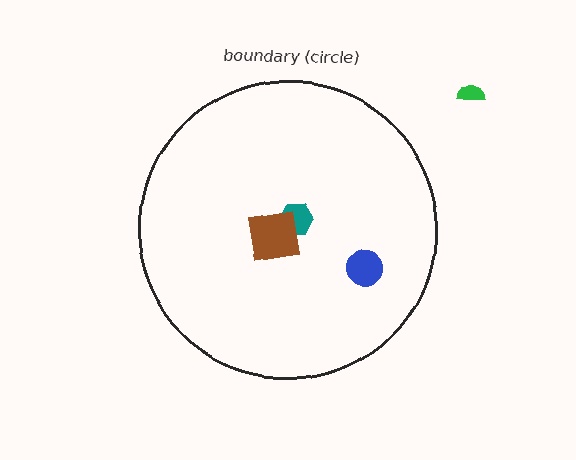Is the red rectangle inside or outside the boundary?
Inside.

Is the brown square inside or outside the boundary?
Inside.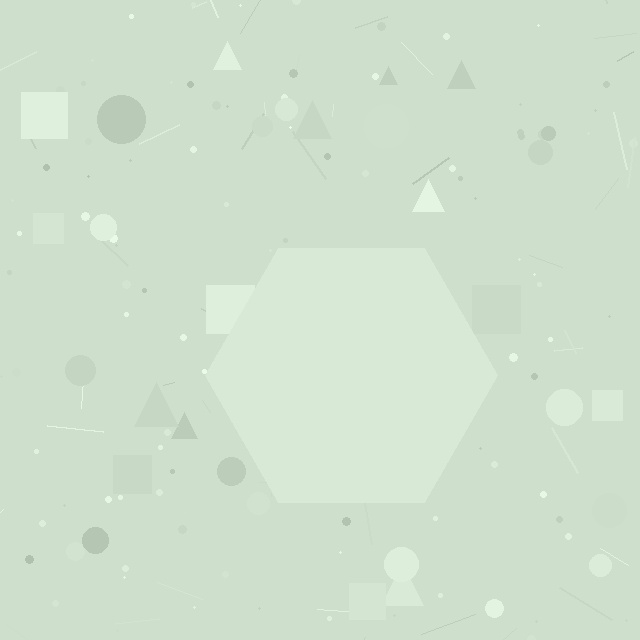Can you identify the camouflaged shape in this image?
The camouflaged shape is a hexagon.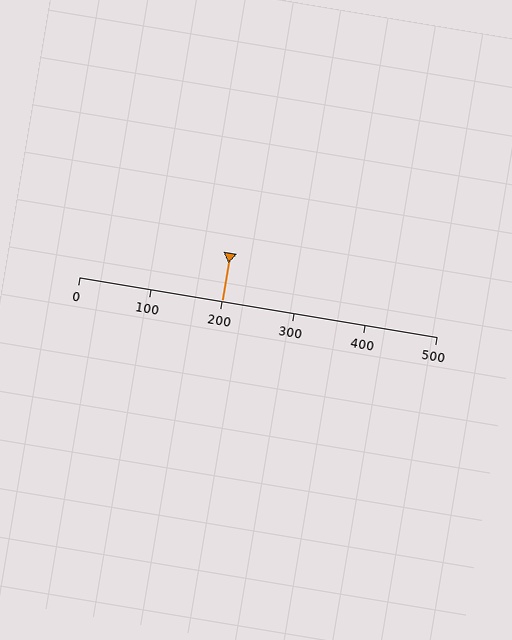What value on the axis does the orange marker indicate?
The marker indicates approximately 200.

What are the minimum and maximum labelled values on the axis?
The axis runs from 0 to 500.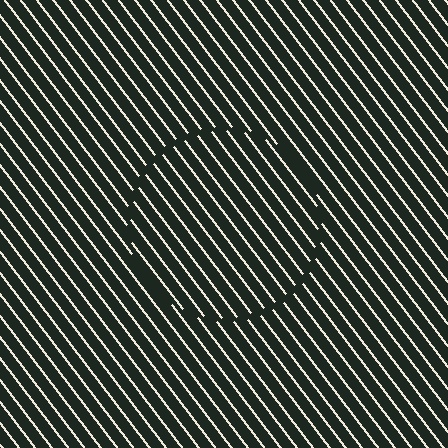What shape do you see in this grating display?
An illusory circle. The interior of the shape contains the same grating, shifted by half a period — the contour is defined by the phase discontinuity where line-ends from the inner and outer gratings abut.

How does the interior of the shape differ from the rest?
The interior of the shape contains the same grating, shifted by half a period — the contour is defined by the phase discontinuity where line-ends from the inner and outer gratings abut.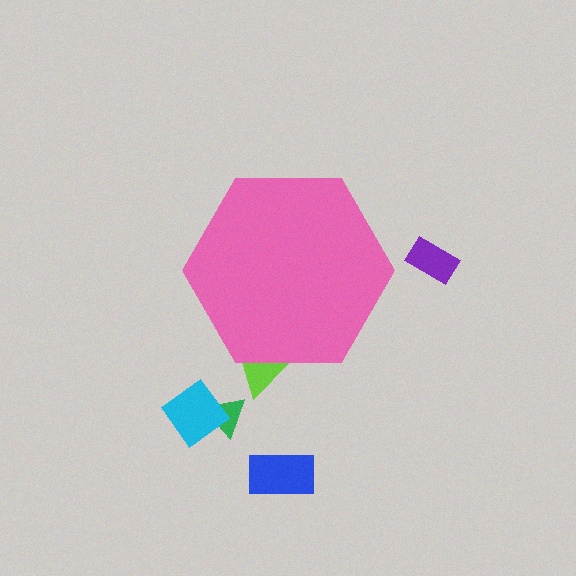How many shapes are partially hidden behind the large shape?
1 shape is partially hidden.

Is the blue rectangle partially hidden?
No, the blue rectangle is fully visible.